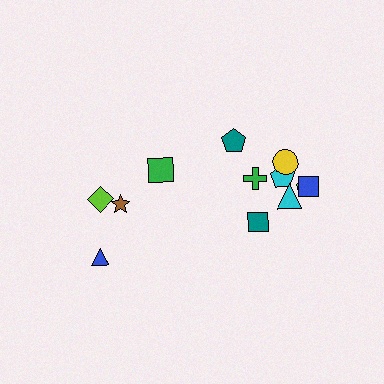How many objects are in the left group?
There are 4 objects.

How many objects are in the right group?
There are 8 objects.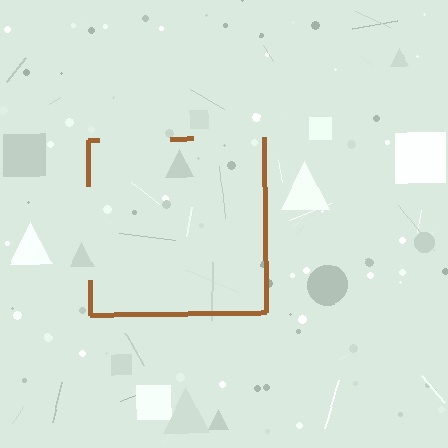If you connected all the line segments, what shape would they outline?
They would outline a square.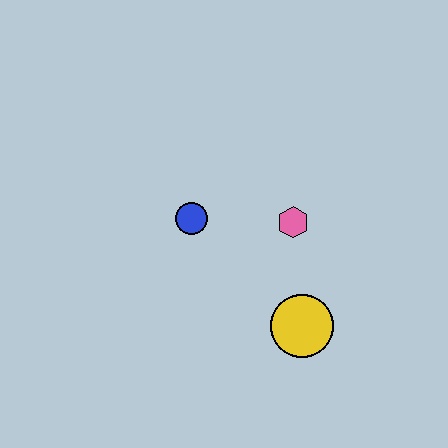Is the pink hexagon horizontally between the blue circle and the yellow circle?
Yes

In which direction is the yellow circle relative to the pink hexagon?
The yellow circle is below the pink hexagon.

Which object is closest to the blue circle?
The pink hexagon is closest to the blue circle.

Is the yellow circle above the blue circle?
No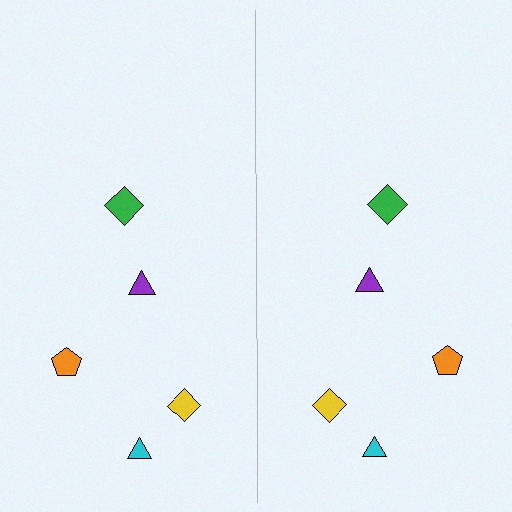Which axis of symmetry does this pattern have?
The pattern has a vertical axis of symmetry running through the center of the image.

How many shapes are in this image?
There are 10 shapes in this image.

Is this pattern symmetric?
Yes, this pattern has bilateral (reflection) symmetry.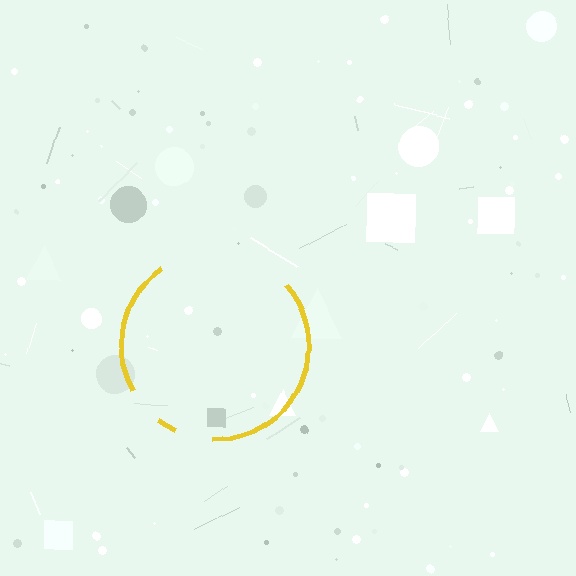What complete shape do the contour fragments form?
The contour fragments form a circle.